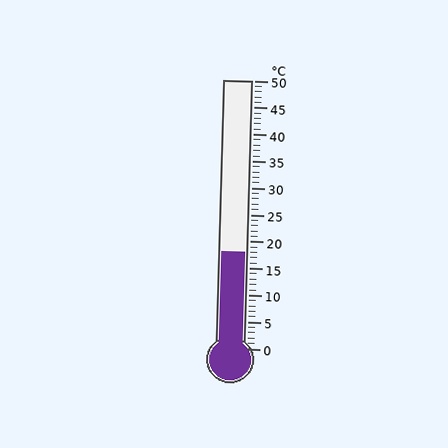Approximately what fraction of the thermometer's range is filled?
The thermometer is filled to approximately 35% of its range.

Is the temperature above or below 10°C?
The temperature is above 10°C.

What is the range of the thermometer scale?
The thermometer scale ranges from 0°C to 50°C.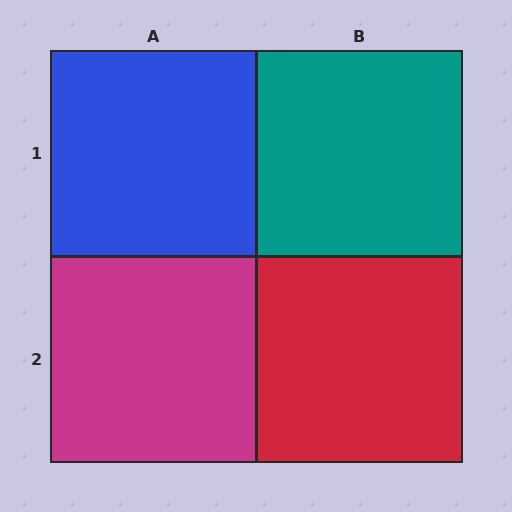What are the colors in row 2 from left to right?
Magenta, red.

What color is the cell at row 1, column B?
Teal.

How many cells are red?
1 cell is red.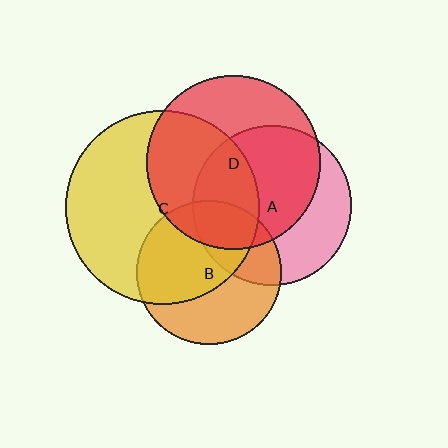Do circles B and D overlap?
Yes.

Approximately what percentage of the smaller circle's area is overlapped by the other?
Approximately 20%.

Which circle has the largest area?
Circle C (yellow).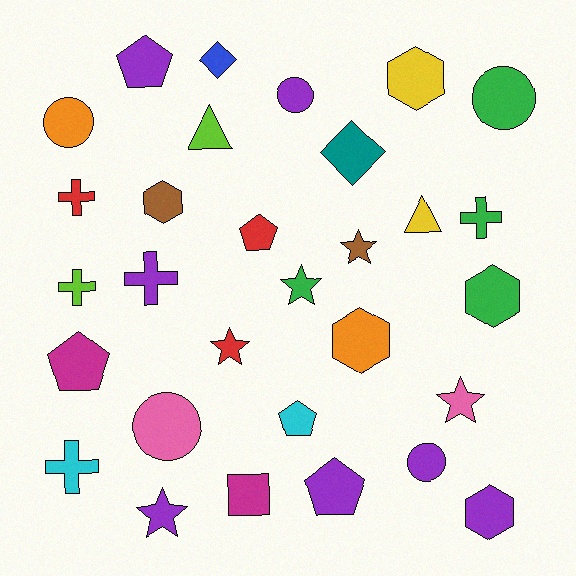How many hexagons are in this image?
There are 5 hexagons.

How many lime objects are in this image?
There are 2 lime objects.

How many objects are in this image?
There are 30 objects.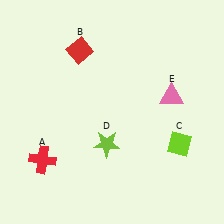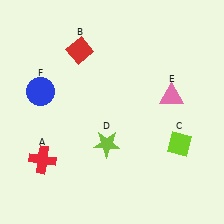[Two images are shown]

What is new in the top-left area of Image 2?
A blue circle (F) was added in the top-left area of Image 2.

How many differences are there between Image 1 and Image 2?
There is 1 difference between the two images.